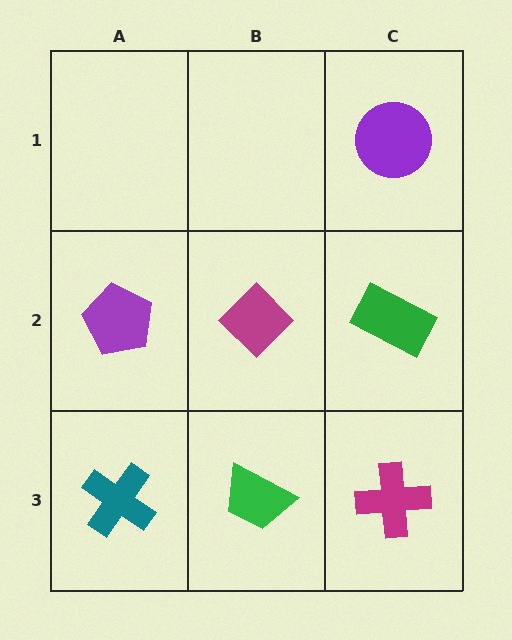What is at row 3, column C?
A magenta cross.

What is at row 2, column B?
A magenta diamond.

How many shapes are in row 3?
3 shapes.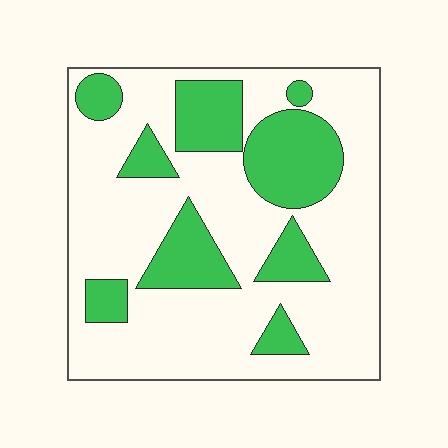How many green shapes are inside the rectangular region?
9.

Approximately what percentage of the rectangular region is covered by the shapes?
Approximately 30%.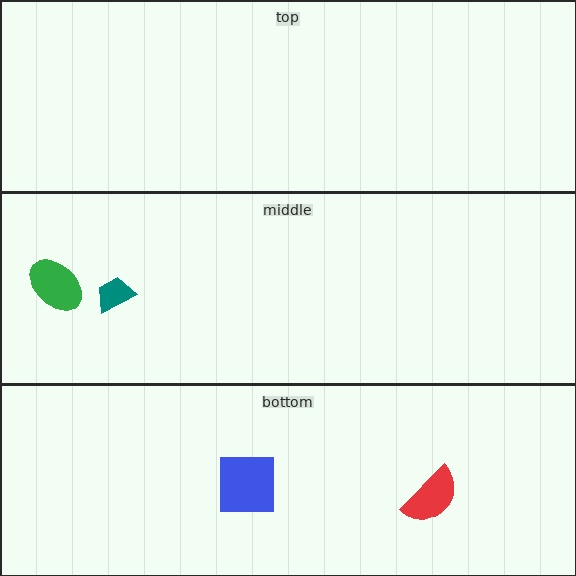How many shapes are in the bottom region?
2.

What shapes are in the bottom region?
The red semicircle, the blue square.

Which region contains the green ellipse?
The middle region.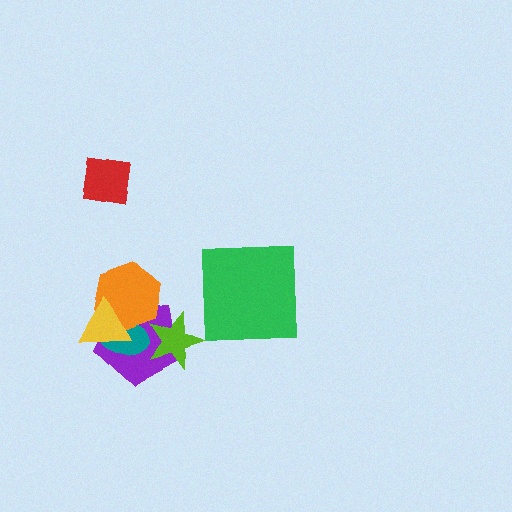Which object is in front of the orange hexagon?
The yellow triangle is in front of the orange hexagon.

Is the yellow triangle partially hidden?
No, no other shape covers it.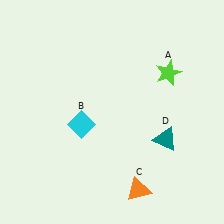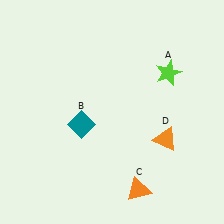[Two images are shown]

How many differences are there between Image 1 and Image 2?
There are 2 differences between the two images.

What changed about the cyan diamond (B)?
In Image 1, B is cyan. In Image 2, it changed to teal.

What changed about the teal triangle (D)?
In Image 1, D is teal. In Image 2, it changed to orange.